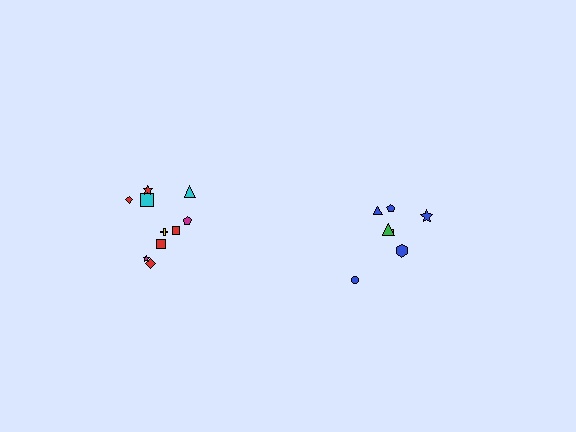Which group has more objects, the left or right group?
The left group.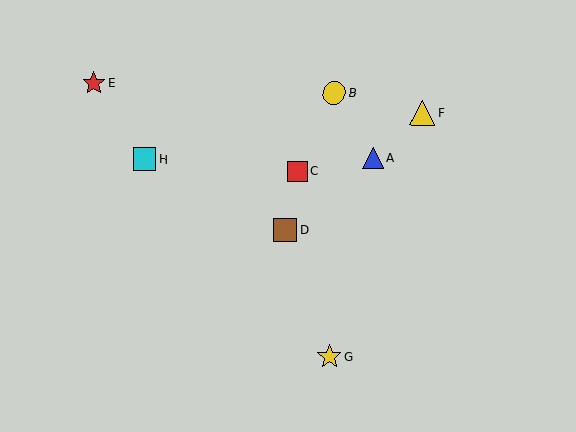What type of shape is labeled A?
Shape A is a blue triangle.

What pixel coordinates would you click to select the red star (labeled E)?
Click at (93, 83) to select the red star E.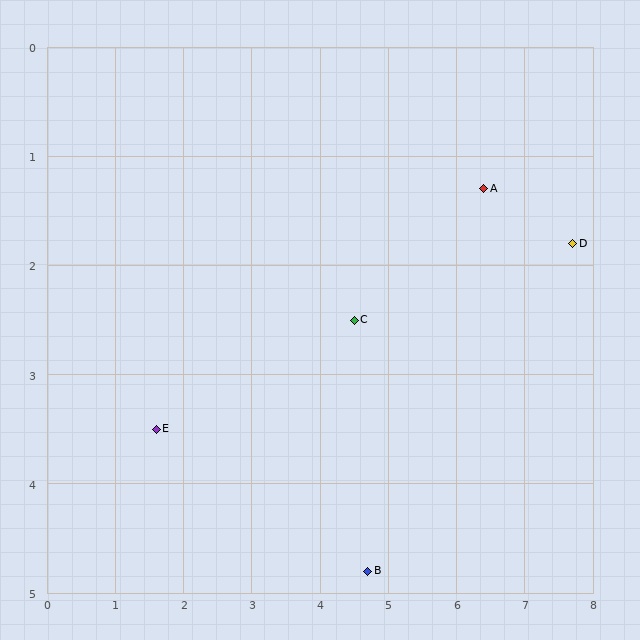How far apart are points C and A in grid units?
Points C and A are about 2.2 grid units apart.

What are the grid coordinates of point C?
Point C is at approximately (4.5, 2.5).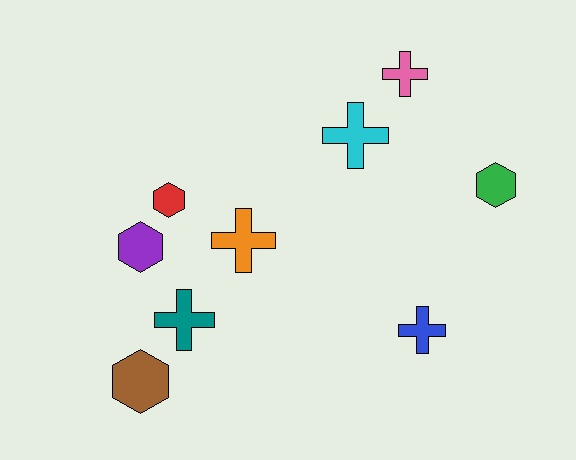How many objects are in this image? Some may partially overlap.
There are 9 objects.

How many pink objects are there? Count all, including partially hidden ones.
There is 1 pink object.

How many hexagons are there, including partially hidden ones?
There are 4 hexagons.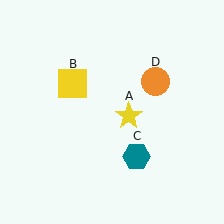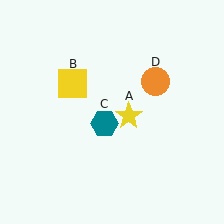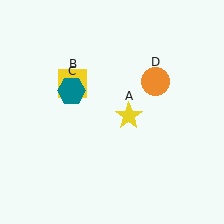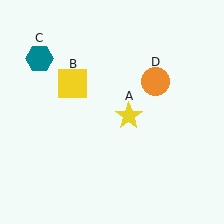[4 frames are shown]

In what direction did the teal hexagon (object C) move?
The teal hexagon (object C) moved up and to the left.